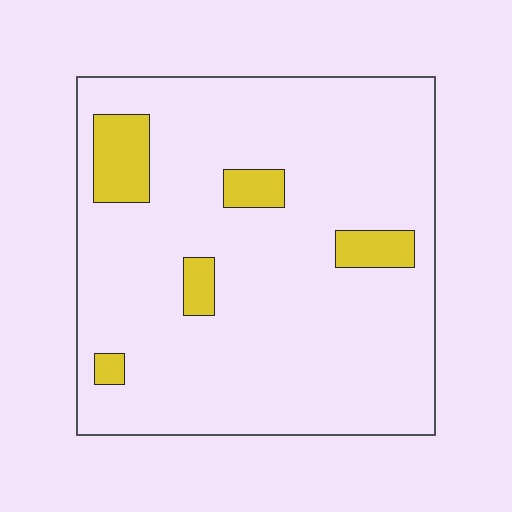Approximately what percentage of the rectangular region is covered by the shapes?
Approximately 10%.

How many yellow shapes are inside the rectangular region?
5.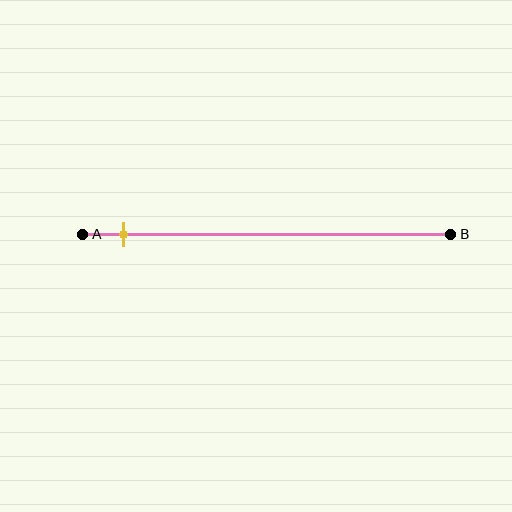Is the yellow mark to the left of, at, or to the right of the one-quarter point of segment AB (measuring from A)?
The yellow mark is to the left of the one-quarter point of segment AB.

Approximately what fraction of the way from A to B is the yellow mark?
The yellow mark is approximately 10% of the way from A to B.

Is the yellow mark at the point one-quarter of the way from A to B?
No, the mark is at about 10% from A, not at the 25% one-quarter point.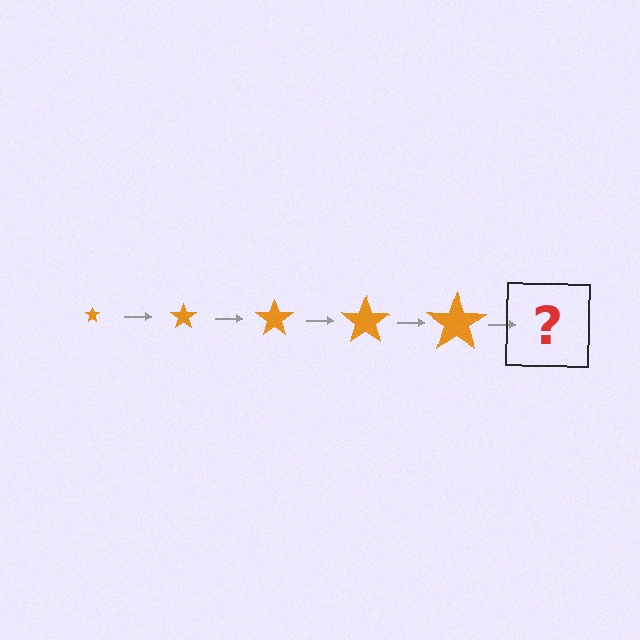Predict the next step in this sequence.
The next step is an orange star, larger than the previous one.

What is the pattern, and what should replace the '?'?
The pattern is that the star gets progressively larger each step. The '?' should be an orange star, larger than the previous one.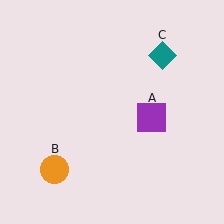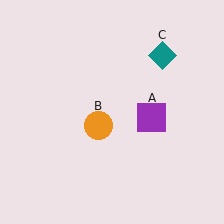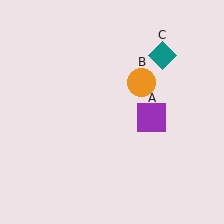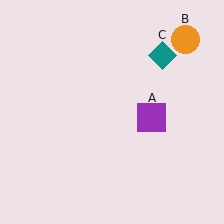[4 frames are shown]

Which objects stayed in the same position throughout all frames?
Purple square (object A) and teal diamond (object C) remained stationary.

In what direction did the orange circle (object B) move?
The orange circle (object B) moved up and to the right.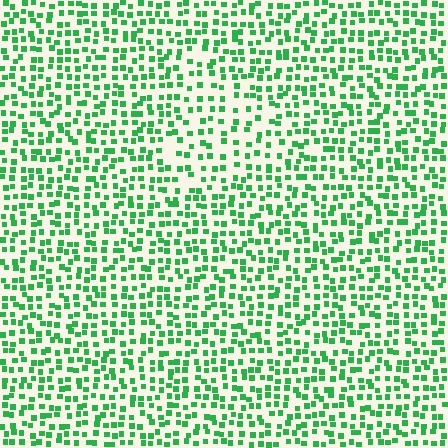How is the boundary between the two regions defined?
The boundary is defined by a change in element density (approximately 1.6x ratio). All elements are the same color, size, and shape.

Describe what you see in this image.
The image contains small green elements arranged at two different densities. A triangle-shaped region is visible where the elements are less densely packed than the surrounding area.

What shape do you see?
I see a triangle.